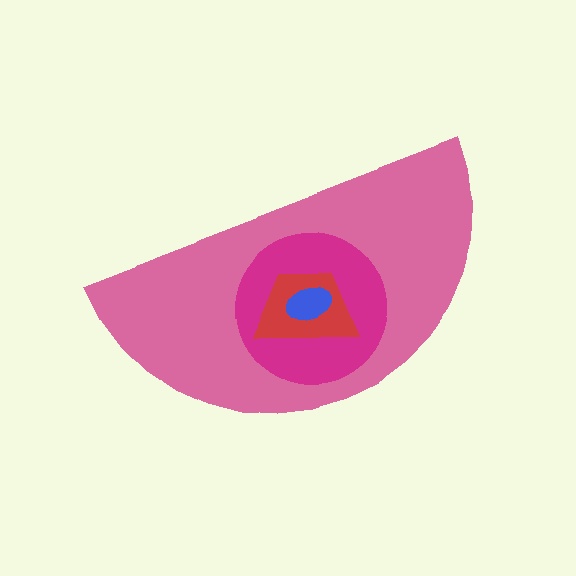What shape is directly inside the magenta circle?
The red trapezoid.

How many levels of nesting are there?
4.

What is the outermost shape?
The pink semicircle.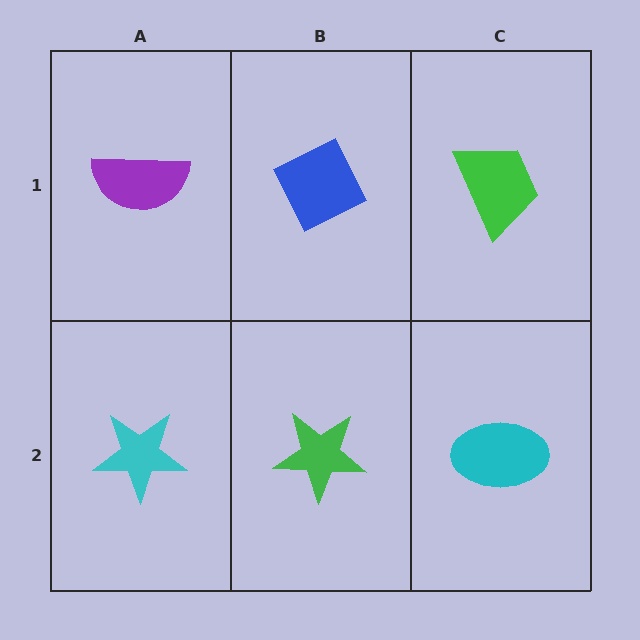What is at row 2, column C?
A cyan ellipse.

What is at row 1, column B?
A blue diamond.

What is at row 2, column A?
A cyan star.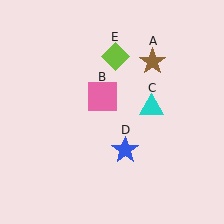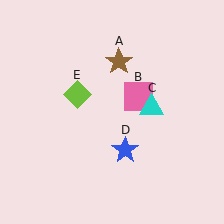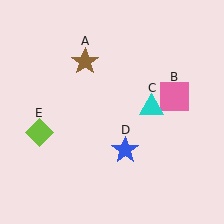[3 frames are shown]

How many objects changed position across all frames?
3 objects changed position: brown star (object A), pink square (object B), lime diamond (object E).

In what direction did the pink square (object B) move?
The pink square (object B) moved right.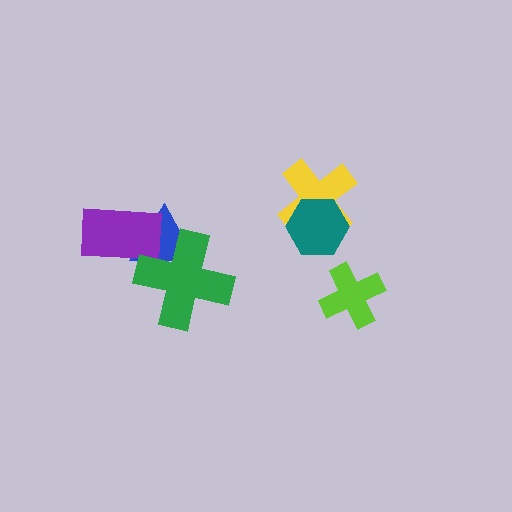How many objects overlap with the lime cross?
0 objects overlap with the lime cross.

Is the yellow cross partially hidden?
Yes, it is partially covered by another shape.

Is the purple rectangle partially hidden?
Yes, it is partially covered by another shape.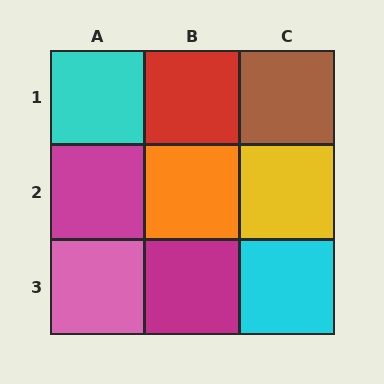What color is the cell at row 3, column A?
Pink.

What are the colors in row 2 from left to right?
Magenta, orange, yellow.